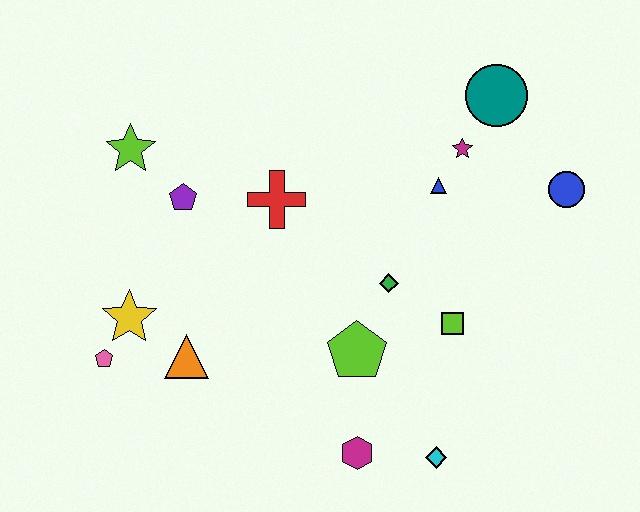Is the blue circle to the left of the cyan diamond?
No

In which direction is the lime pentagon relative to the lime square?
The lime pentagon is to the left of the lime square.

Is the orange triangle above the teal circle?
No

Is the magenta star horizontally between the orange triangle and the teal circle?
Yes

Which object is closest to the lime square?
The green diamond is closest to the lime square.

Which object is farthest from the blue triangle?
The pink pentagon is farthest from the blue triangle.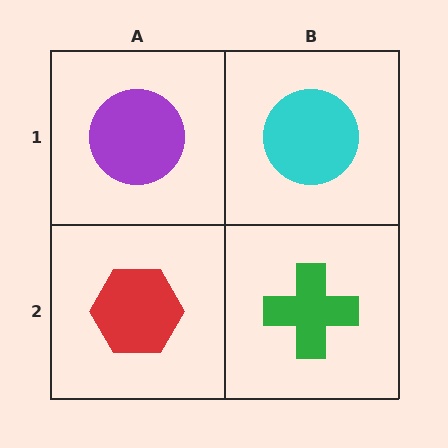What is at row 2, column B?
A green cross.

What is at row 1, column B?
A cyan circle.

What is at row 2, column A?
A red hexagon.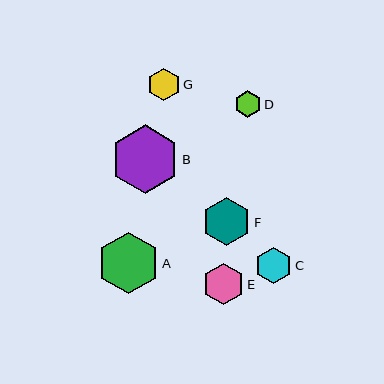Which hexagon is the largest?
Hexagon B is the largest with a size of approximately 69 pixels.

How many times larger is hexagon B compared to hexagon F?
Hexagon B is approximately 1.4 times the size of hexagon F.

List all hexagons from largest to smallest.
From largest to smallest: B, A, F, E, C, G, D.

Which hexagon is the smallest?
Hexagon D is the smallest with a size of approximately 26 pixels.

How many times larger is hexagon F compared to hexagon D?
Hexagon F is approximately 1.8 times the size of hexagon D.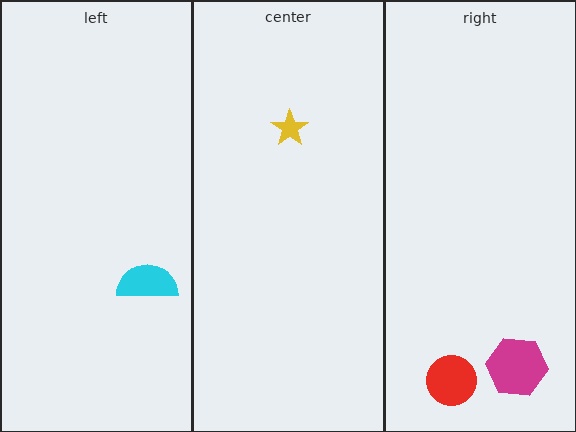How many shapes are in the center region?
1.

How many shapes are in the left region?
1.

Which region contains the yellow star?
The center region.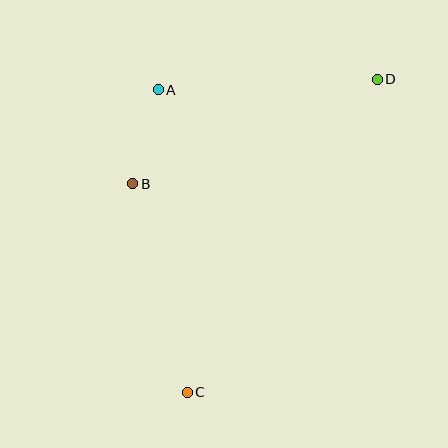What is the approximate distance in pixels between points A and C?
The distance between A and C is approximately 304 pixels.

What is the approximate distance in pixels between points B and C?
The distance between B and C is approximately 216 pixels.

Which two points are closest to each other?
Points A and B are closest to each other.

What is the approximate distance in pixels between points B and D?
The distance between B and D is approximately 266 pixels.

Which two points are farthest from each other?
Points C and D are farthest from each other.